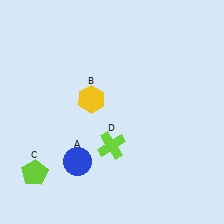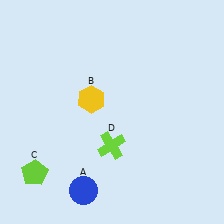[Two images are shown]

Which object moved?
The blue circle (A) moved down.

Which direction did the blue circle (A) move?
The blue circle (A) moved down.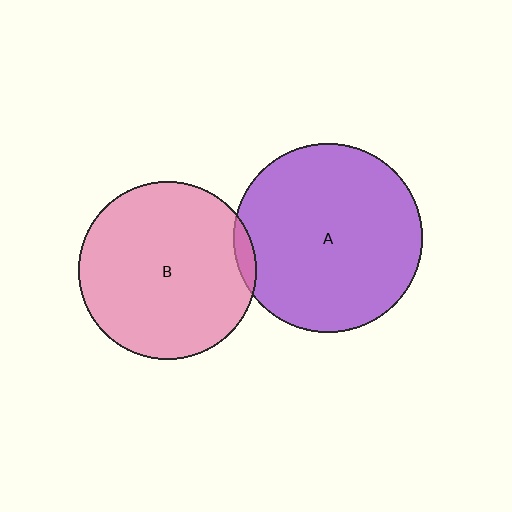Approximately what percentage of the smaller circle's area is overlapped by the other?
Approximately 5%.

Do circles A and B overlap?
Yes.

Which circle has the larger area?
Circle A (purple).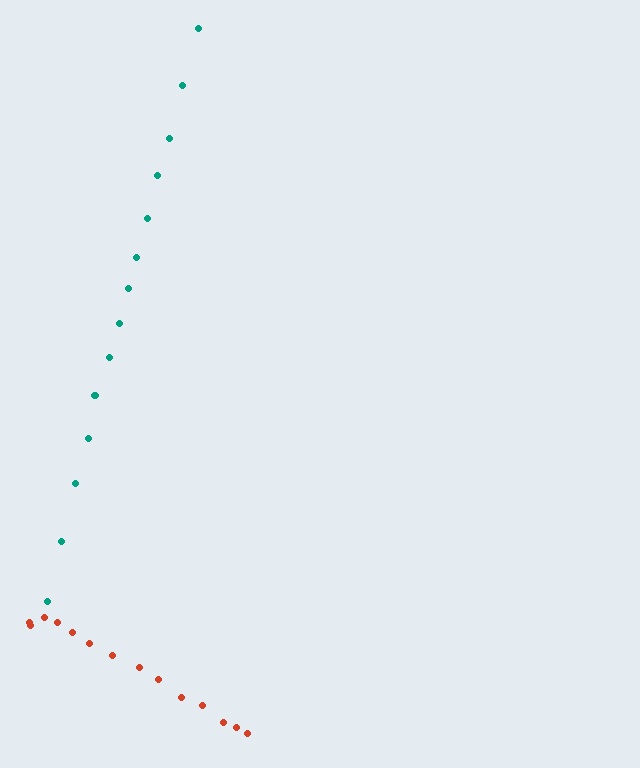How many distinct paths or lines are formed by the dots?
There are 2 distinct paths.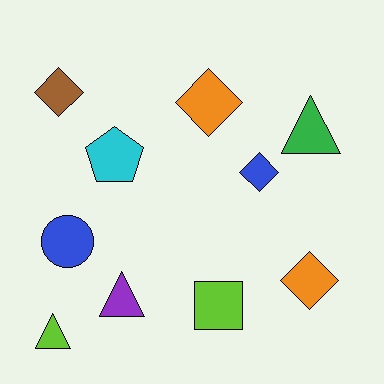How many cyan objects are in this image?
There is 1 cyan object.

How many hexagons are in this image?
There are no hexagons.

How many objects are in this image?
There are 10 objects.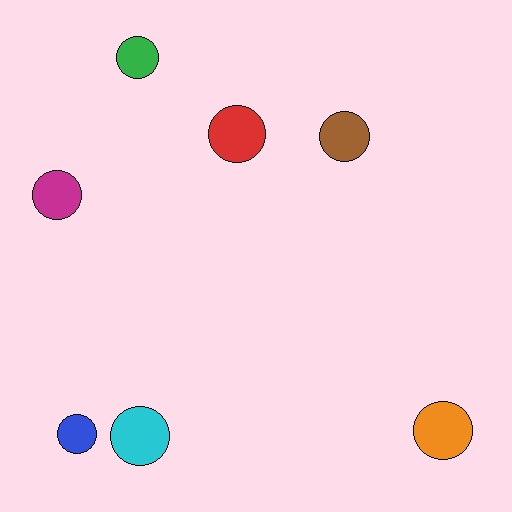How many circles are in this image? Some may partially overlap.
There are 7 circles.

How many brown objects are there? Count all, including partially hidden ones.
There is 1 brown object.